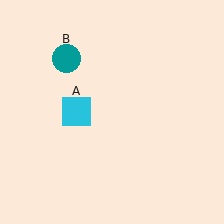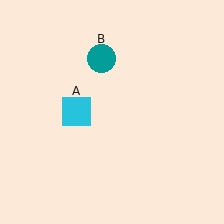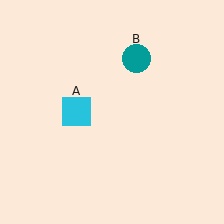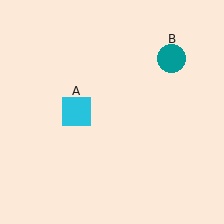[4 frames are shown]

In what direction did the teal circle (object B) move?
The teal circle (object B) moved right.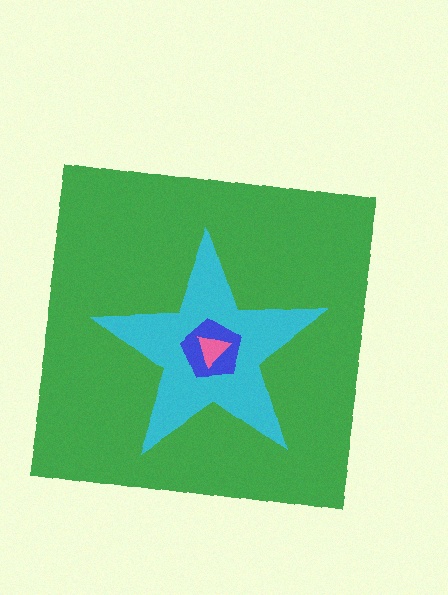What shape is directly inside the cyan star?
The blue pentagon.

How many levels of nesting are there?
4.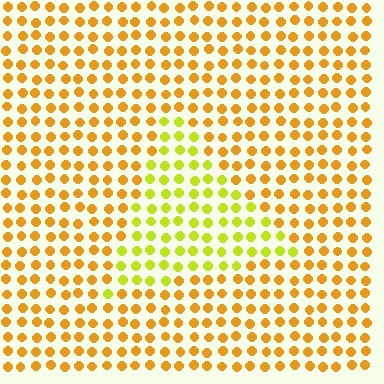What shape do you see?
I see a triangle.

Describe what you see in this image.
The image is filled with small orange elements in a uniform arrangement. A triangle-shaped region is visible where the elements are tinted to a slightly different hue, forming a subtle color boundary.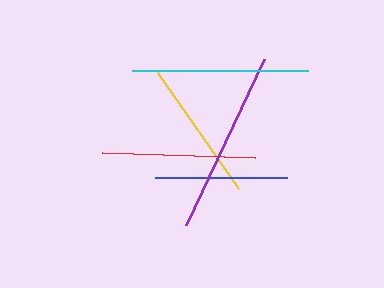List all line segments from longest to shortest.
From longest to shortest: purple, cyan, red, yellow, blue.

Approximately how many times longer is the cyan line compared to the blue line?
The cyan line is approximately 1.3 times the length of the blue line.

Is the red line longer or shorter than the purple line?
The purple line is longer than the red line.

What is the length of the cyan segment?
The cyan segment is approximately 176 pixels long.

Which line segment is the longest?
The purple line is the longest at approximately 184 pixels.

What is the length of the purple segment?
The purple segment is approximately 184 pixels long.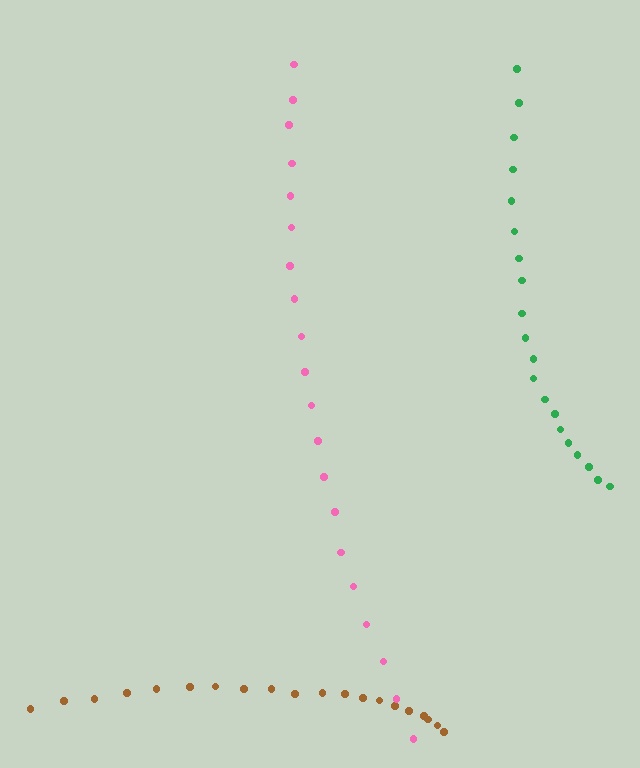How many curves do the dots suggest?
There are 3 distinct paths.